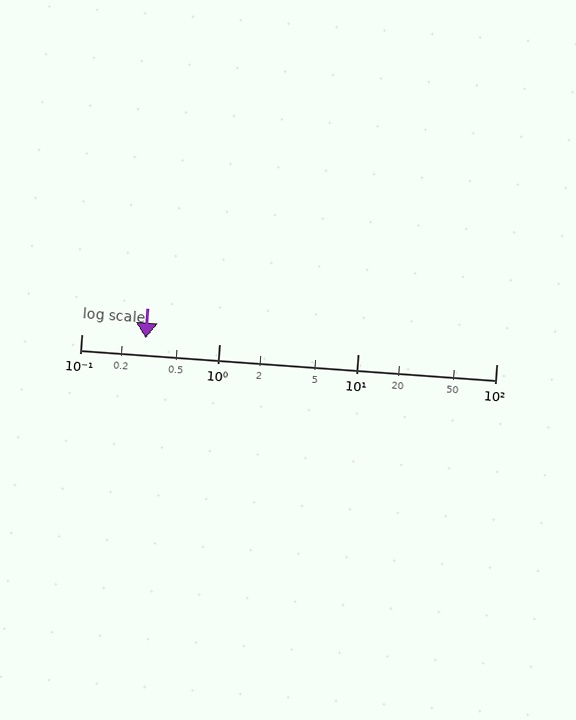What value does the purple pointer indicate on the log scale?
The pointer indicates approximately 0.29.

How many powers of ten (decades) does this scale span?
The scale spans 3 decades, from 0.1 to 100.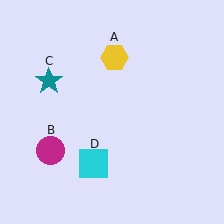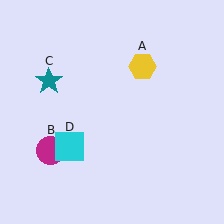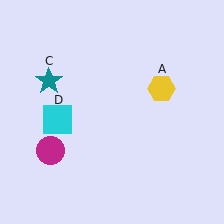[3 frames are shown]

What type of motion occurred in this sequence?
The yellow hexagon (object A), cyan square (object D) rotated clockwise around the center of the scene.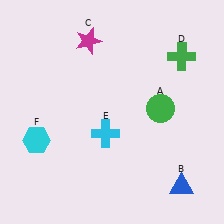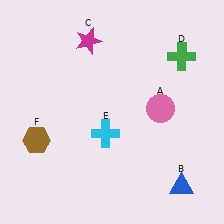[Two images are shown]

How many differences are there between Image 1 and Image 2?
There are 2 differences between the two images.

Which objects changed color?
A changed from green to pink. F changed from cyan to brown.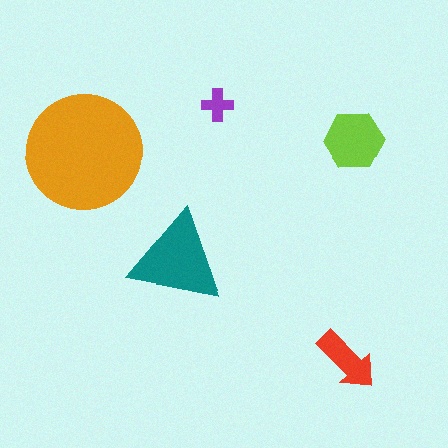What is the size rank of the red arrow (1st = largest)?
4th.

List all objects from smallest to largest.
The purple cross, the red arrow, the lime hexagon, the teal triangle, the orange circle.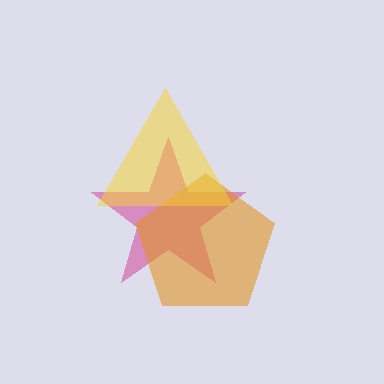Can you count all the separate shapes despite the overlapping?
Yes, there are 3 separate shapes.